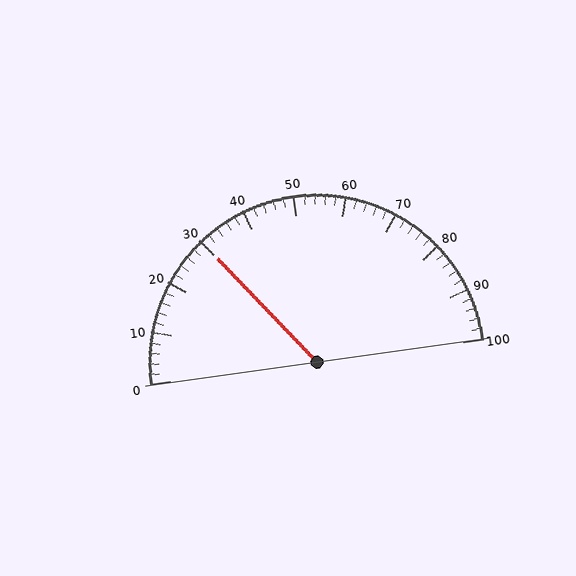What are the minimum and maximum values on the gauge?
The gauge ranges from 0 to 100.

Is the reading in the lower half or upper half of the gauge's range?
The reading is in the lower half of the range (0 to 100).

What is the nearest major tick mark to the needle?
The nearest major tick mark is 30.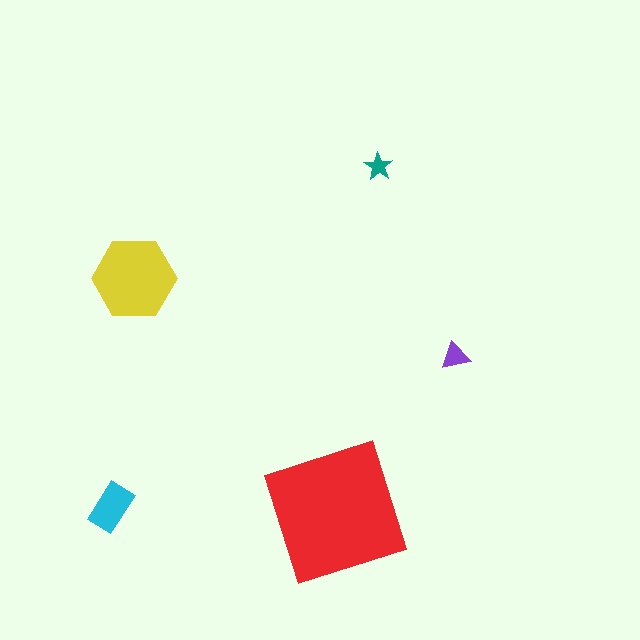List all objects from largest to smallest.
The red square, the yellow hexagon, the cyan rectangle, the purple triangle, the teal star.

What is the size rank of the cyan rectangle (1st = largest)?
3rd.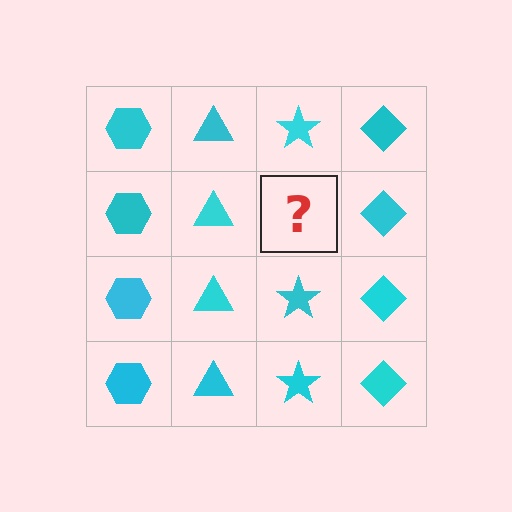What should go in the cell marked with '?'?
The missing cell should contain a cyan star.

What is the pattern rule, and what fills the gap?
The rule is that each column has a consistent shape. The gap should be filled with a cyan star.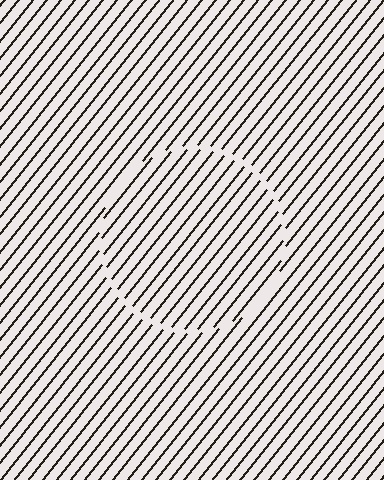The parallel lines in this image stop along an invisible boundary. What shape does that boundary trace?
An illusory circle. The interior of the shape contains the same grating, shifted by half a period — the contour is defined by the phase discontinuity where line-ends from the inner and outer gratings abut.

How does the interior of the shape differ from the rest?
The interior of the shape contains the same grating, shifted by half a period — the contour is defined by the phase discontinuity where line-ends from the inner and outer gratings abut.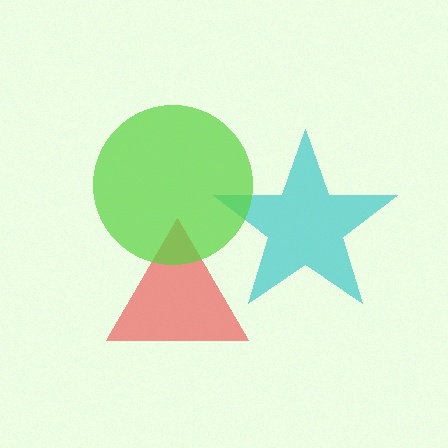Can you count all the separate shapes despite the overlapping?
Yes, there are 3 separate shapes.